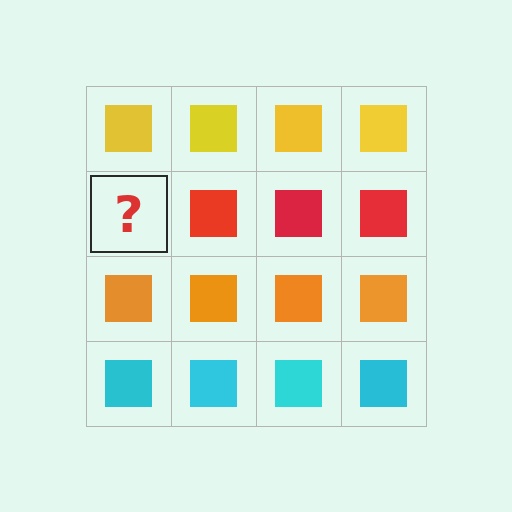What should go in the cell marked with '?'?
The missing cell should contain a red square.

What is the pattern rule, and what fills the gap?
The rule is that each row has a consistent color. The gap should be filled with a red square.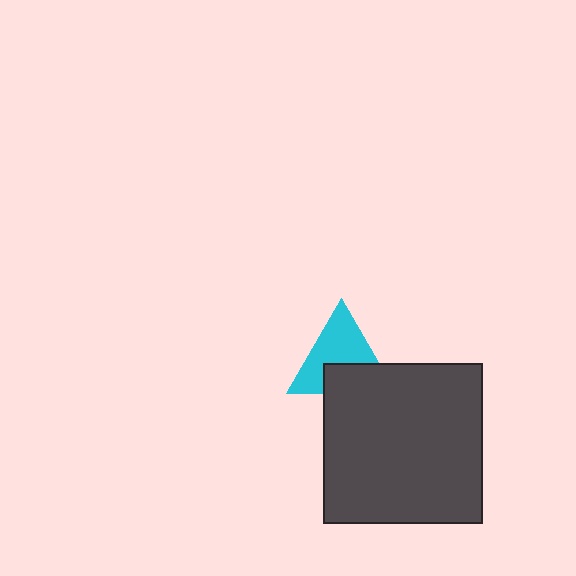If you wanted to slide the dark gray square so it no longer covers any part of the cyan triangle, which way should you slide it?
Slide it down — that is the most direct way to separate the two shapes.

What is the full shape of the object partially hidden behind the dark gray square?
The partially hidden object is a cyan triangle.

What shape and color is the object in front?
The object in front is a dark gray square.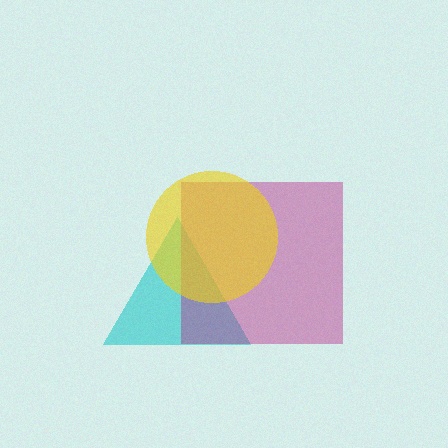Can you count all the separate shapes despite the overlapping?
Yes, there are 3 separate shapes.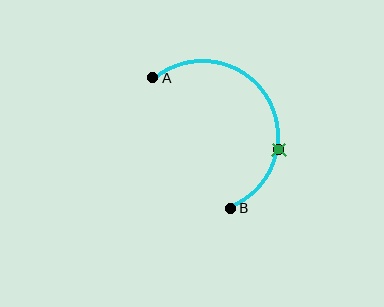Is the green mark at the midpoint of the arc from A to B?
No. The green mark lies on the arc but is closer to endpoint B. The arc midpoint would be at the point on the curve equidistant along the arc from both A and B.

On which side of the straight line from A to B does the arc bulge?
The arc bulges to the right of the straight line connecting A and B.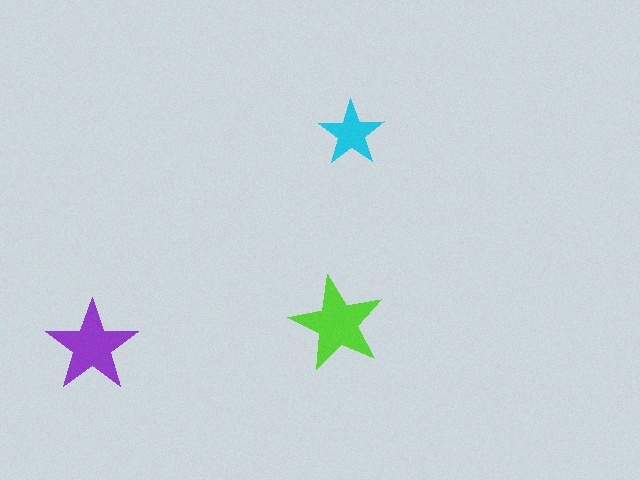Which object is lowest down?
The purple star is bottommost.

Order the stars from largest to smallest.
the lime one, the purple one, the cyan one.